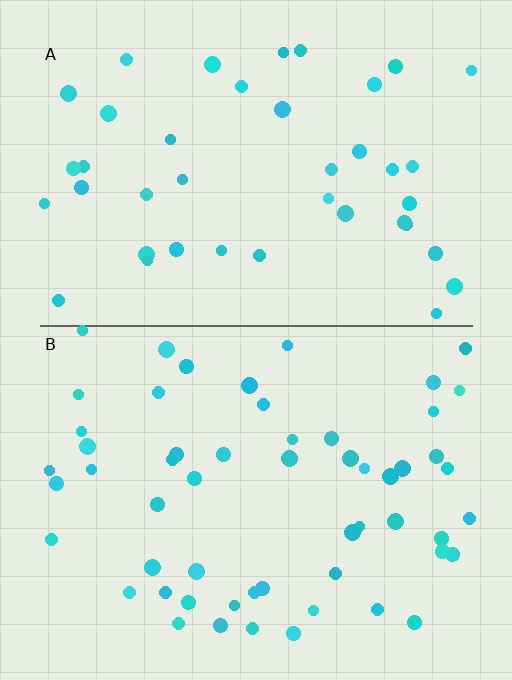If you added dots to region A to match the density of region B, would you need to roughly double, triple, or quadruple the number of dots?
Approximately double.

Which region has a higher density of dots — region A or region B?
B (the bottom).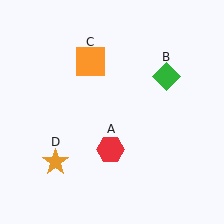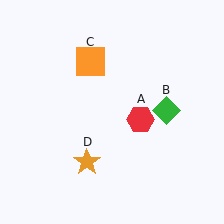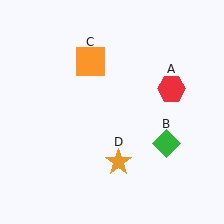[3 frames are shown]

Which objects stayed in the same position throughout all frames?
Orange square (object C) remained stationary.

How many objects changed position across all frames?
3 objects changed position: red hexagon (object A), green diamond (object B), orange star (object D).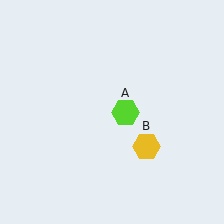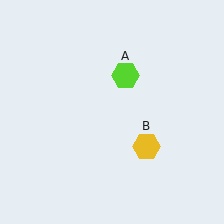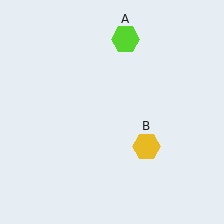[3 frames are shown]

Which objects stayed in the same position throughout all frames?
Yellow hexagon (object B) remained stationary.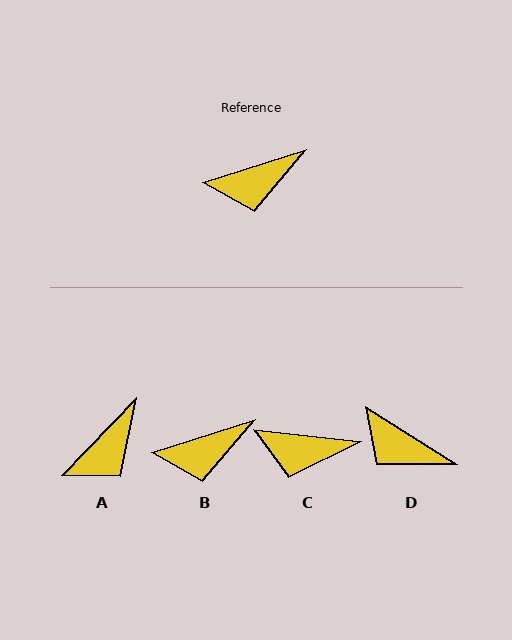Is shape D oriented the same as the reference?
No, it is off by about 50 degrees.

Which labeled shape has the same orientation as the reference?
B.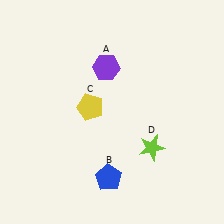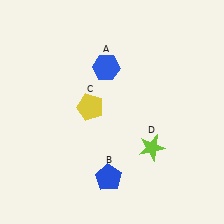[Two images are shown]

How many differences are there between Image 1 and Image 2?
There is 1 difference between the two images.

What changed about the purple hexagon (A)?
In Image 1, A is purple. In Image 2, it changed to blue.